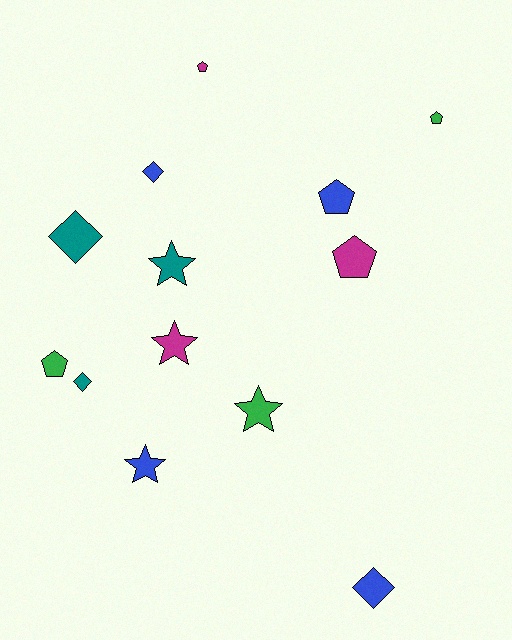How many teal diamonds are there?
There are 2 teal diamonds.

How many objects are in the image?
There are 13 objects.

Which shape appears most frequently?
Pentagon, with 5 objects.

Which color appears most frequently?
Blue, with 4 objects.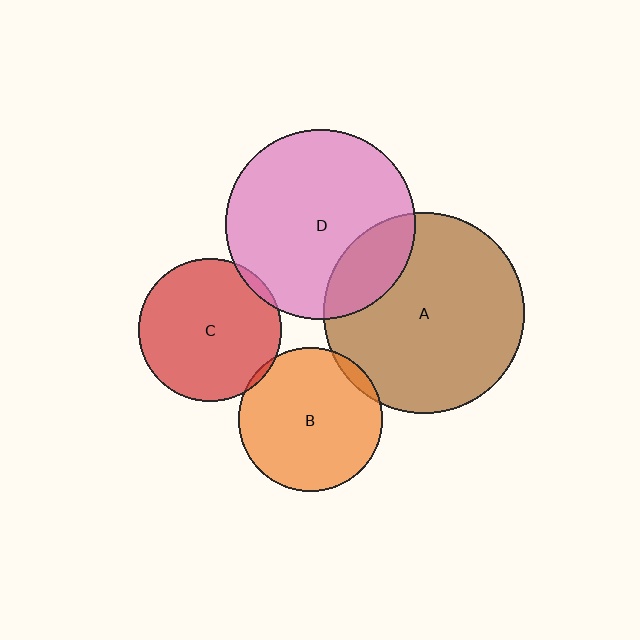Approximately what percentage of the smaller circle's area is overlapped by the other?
Approximately 5%.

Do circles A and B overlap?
Yes.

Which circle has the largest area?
Circle A (brown).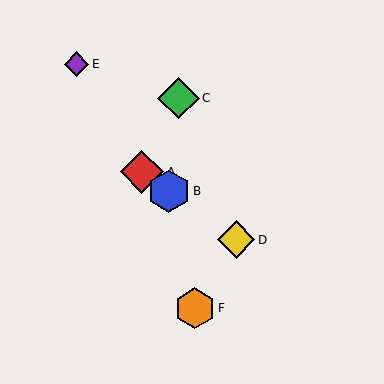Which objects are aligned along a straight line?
Objects A, B, D are aligned along a straight line.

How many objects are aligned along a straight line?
3 objects (A, B, D) are aligned along a straight line.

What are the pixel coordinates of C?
Object C is at (179, 98).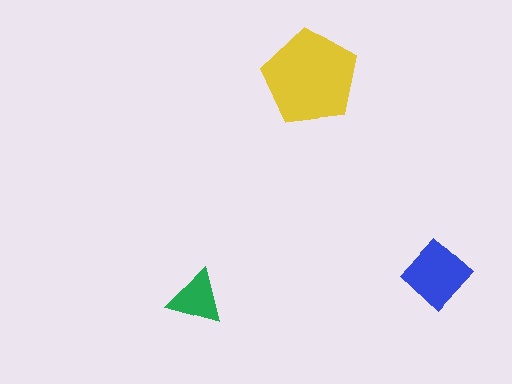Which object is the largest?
The yellow pentagon.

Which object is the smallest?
The green triangle.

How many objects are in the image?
There are 3 objects in the image.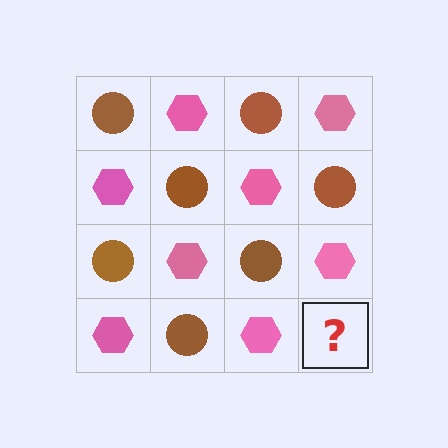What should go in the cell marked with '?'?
The missing cell should contain a brown circle.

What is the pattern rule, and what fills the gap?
The rule is that it alternates brown circle and pink hexagon in a checkerboard pattern. The gap should be filled with a brown circle.